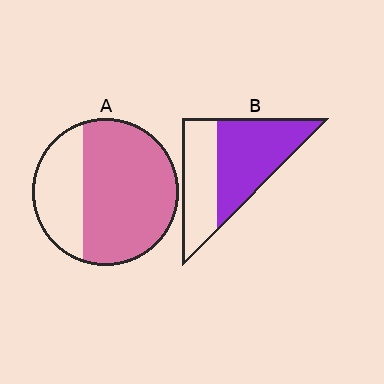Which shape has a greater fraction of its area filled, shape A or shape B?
Shape A.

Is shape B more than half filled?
Yes.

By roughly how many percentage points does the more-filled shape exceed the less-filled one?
By roughly 10 percentage points (A over B).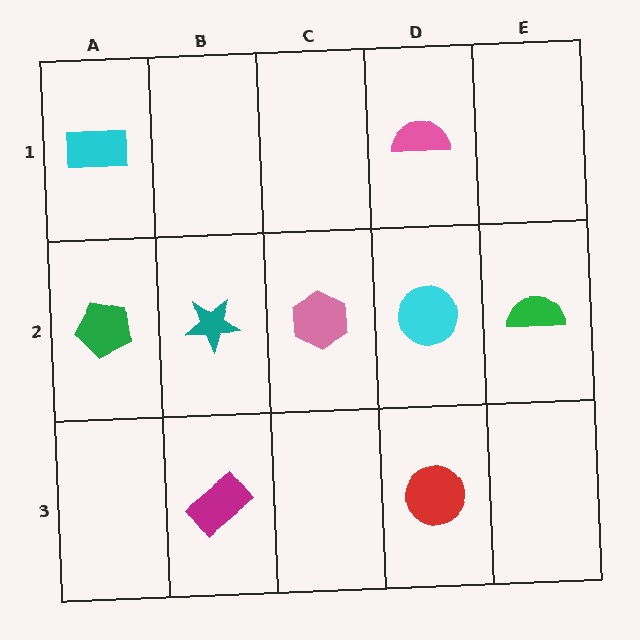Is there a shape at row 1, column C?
No, that cell is empty.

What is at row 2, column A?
A green pentagon.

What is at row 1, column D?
A pink semicircle.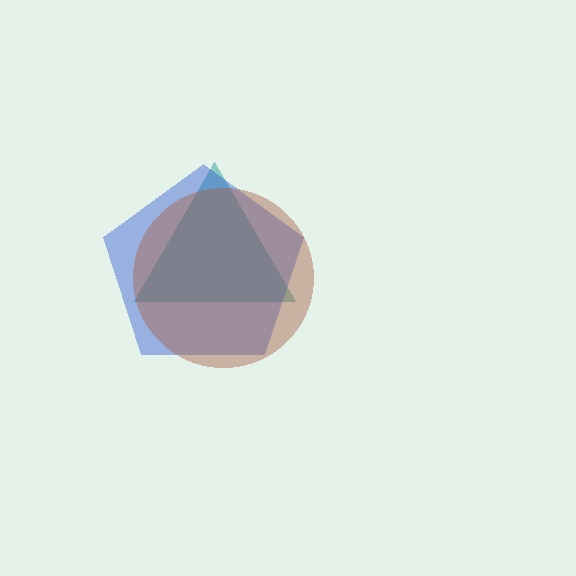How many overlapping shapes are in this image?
There are 3 overlapping shapes in the image.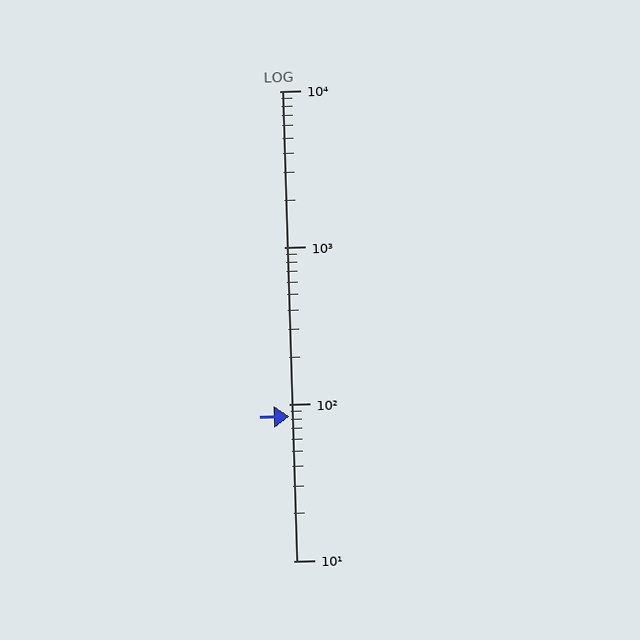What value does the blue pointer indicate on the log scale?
The pointer indicates approximately 84.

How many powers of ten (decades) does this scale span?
The scale spans 3 decades, from 10 to 10000.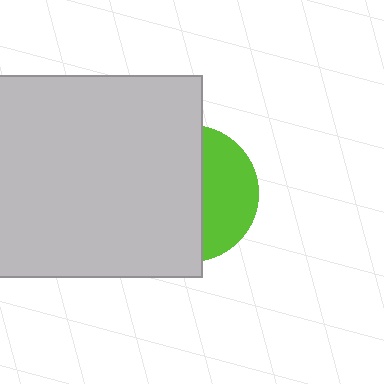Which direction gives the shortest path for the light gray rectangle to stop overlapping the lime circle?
Moving left gives the shortest separation.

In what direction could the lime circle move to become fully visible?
The lime circle could move right. That would shift it out from behind the light gray rectangle entirely.